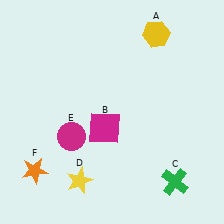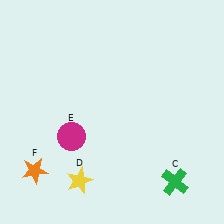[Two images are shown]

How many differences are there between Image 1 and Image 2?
There are 2 differences between the two images.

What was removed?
The magenta square (B), the yellow hexagon (A) were removed in Image 2.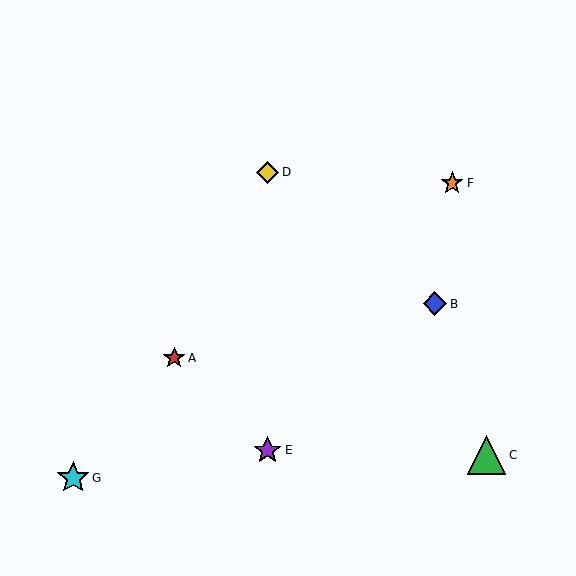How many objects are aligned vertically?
2 objects (D, E) are aligned vertically.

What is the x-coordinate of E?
Object E is at x≈268.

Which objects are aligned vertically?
Objects D, E are aligned vertically.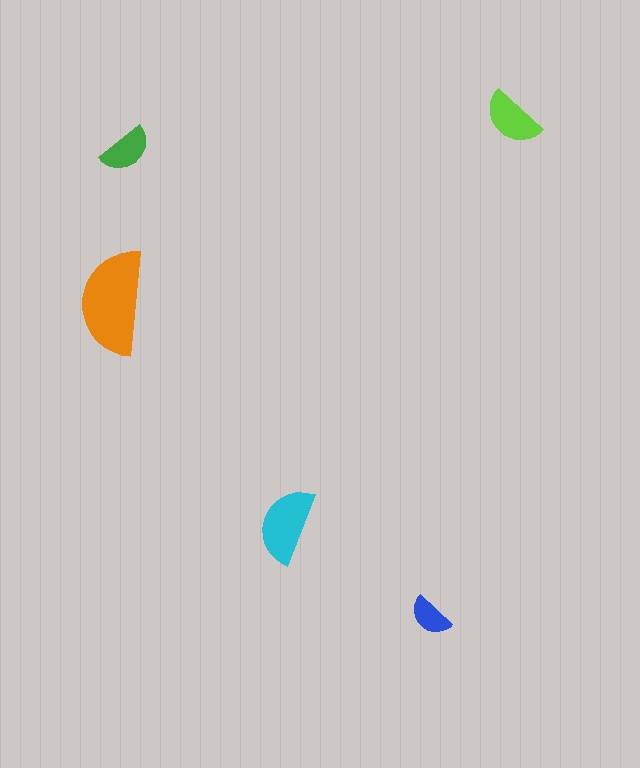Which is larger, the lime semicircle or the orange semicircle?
The orange one.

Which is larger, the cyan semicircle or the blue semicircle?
The cyan one.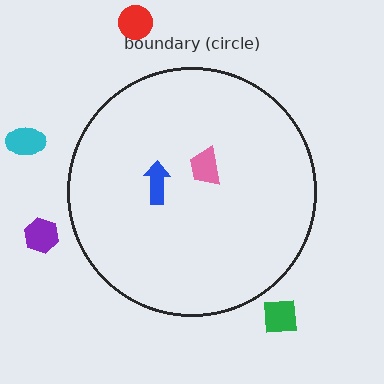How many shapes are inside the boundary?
2 inside, 4 outside.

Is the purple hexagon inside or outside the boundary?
Outside.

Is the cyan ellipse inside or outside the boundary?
Outside.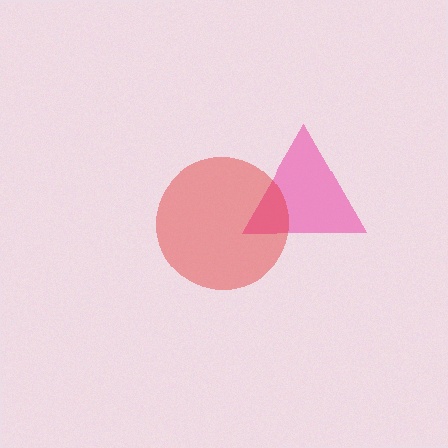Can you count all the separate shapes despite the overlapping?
Yes, there are 2 separate shapes.